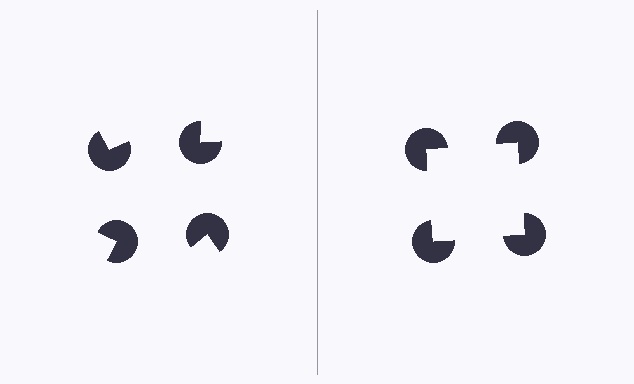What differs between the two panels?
The pac-man discs are positioned identically on both sides; only the wedge orientations differ. On the right they align to a square; on the left they are misaligned.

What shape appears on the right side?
An illusory square.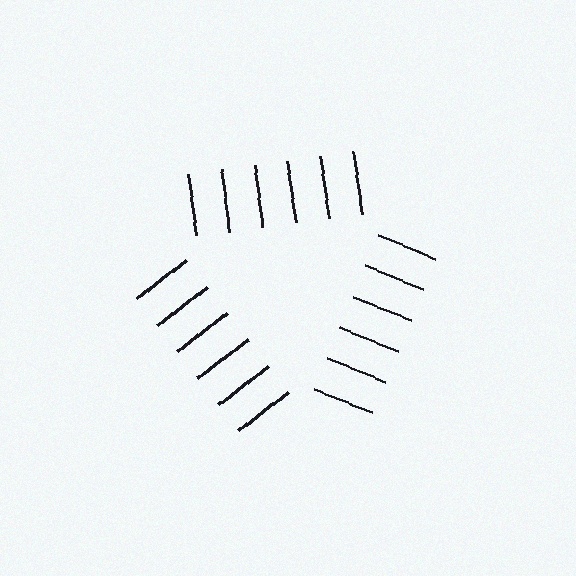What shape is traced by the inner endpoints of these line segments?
An illusory triangle — the line segments terminate on its edges but no continuous stroke is drawn.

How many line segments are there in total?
18 — 6 along each of the 3 edges.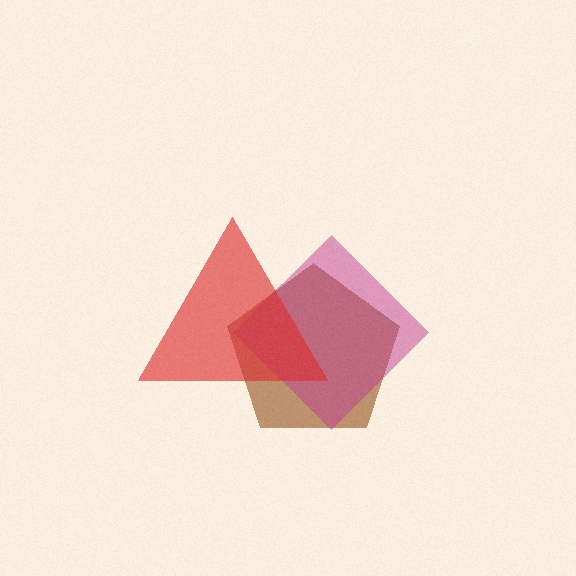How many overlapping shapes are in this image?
There are 3 overlapping shapes in the image.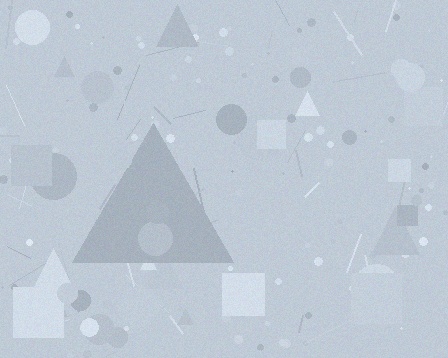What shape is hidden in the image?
A triangle is hidden in the image.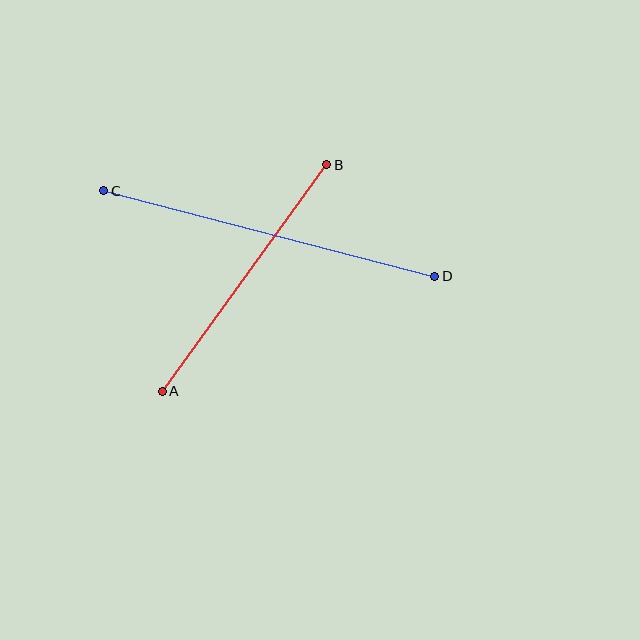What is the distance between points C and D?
The distance is approximately 342 pixels.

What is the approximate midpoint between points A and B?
The midpoint is at approximately (245, 278) pixels.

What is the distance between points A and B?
The distance is approximately 280 pixels.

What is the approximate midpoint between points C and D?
The midpoint is at approximately (269, 233) pixels.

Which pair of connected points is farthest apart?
Points C and D are farthest apart.